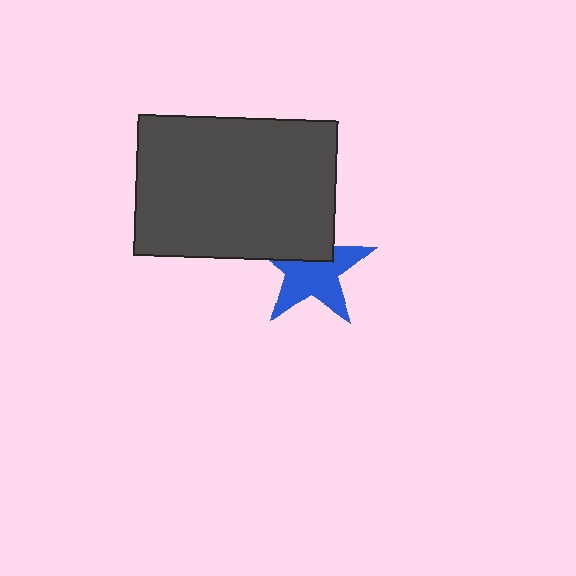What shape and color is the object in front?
The object in front is a dark gray rectangle.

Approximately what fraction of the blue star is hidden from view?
Roughly 38% of the blue star is hidden behind the dark gray rectangle.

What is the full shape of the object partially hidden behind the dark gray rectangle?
The partially hidden object is a blue star.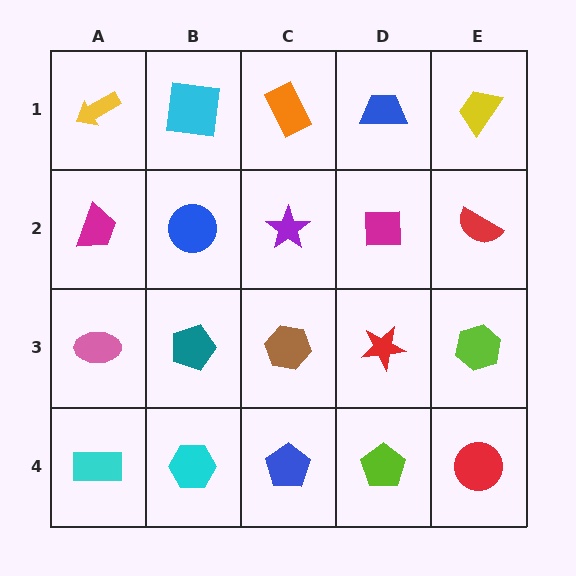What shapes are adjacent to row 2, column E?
A yellow trapezoid (row 1, column E), a lime hexagon (row 3, column E), a magenta square (row 2, column D).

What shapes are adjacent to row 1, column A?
A magenta trapezoid (row 2, column A), a cyan square (row 1, column B).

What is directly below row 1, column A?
A magenta trapezoid.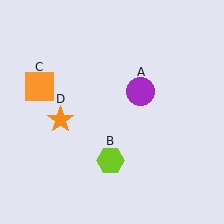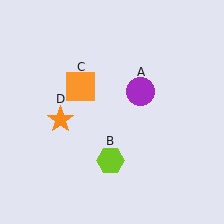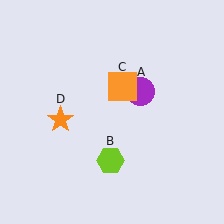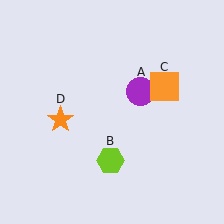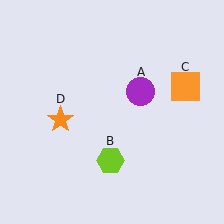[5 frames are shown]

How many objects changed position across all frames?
1 object changed position: orange square (object C).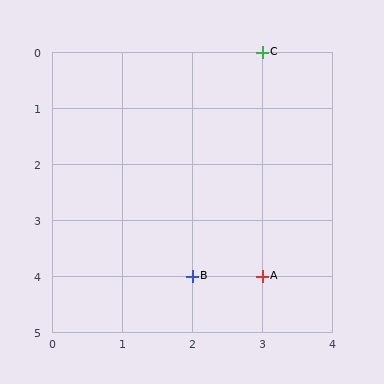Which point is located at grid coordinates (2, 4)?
Point B is at (2, 4).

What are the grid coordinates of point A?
Point A is at grid coordinates (3, 4).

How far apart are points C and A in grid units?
Points C and A are 4 rows apart.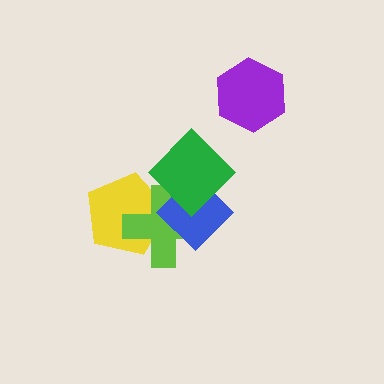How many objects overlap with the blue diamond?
3 objects overlap with the blue diamond.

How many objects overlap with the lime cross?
3 objects overlap with the lime cross.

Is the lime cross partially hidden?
Yes, it is partially covered by another shape.